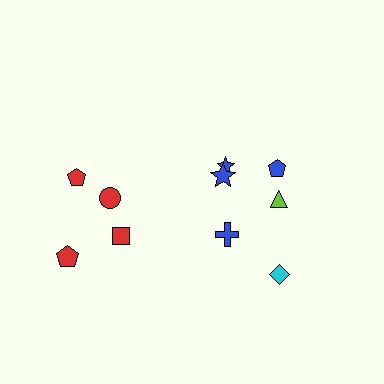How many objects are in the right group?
There are 6 objects.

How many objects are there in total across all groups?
There are 10 objects.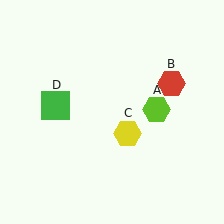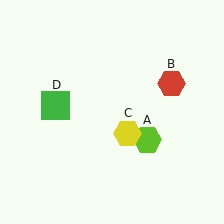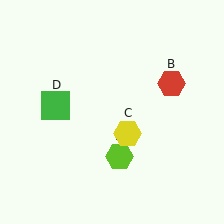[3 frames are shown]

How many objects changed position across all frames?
1 object changed position: lime hexagon (object A).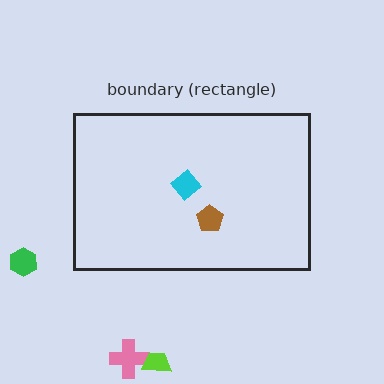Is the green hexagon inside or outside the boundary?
Outside.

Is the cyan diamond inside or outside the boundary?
Inside.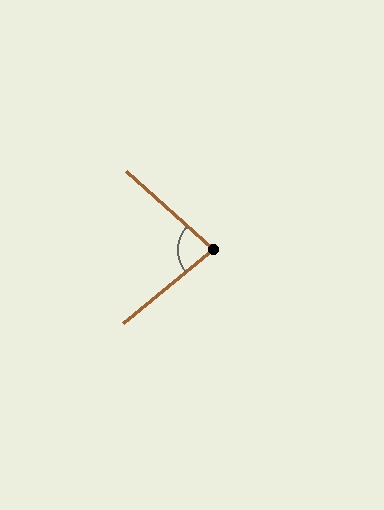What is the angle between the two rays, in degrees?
Approximately 81 degrees.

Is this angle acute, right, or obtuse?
It is acute.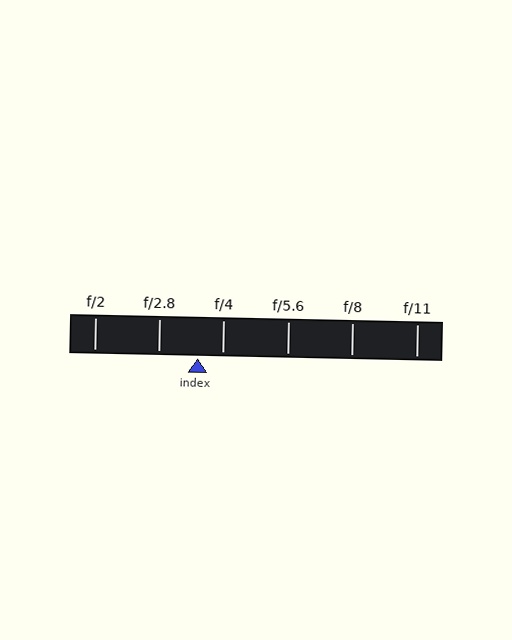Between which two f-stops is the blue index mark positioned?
The index mark is between f/2.8 and f/4.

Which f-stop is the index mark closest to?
The index mark is closest to f/4.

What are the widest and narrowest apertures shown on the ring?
The widest aperture shown is f/2 and the narrowest is f/11.